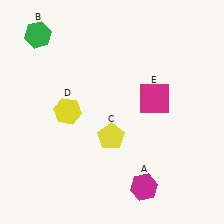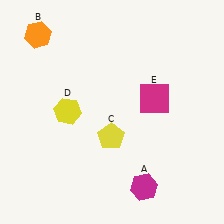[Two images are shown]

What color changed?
The hexagon (B) changed from green in Image 1 to orange in Image 2.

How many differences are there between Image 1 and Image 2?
There is 1 difference between the two images.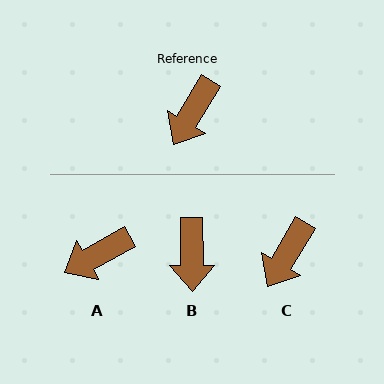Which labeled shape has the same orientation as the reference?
C.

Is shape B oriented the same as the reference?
No, it is off by about 31 degrees.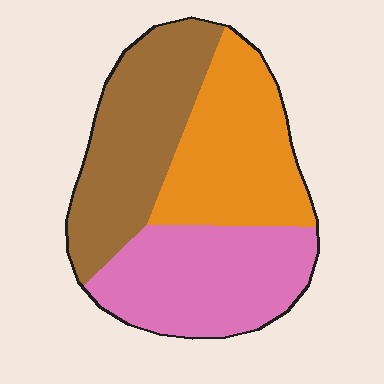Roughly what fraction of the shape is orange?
Orange covers 32% of the shape.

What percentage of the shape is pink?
Pink covers 34% of the shape.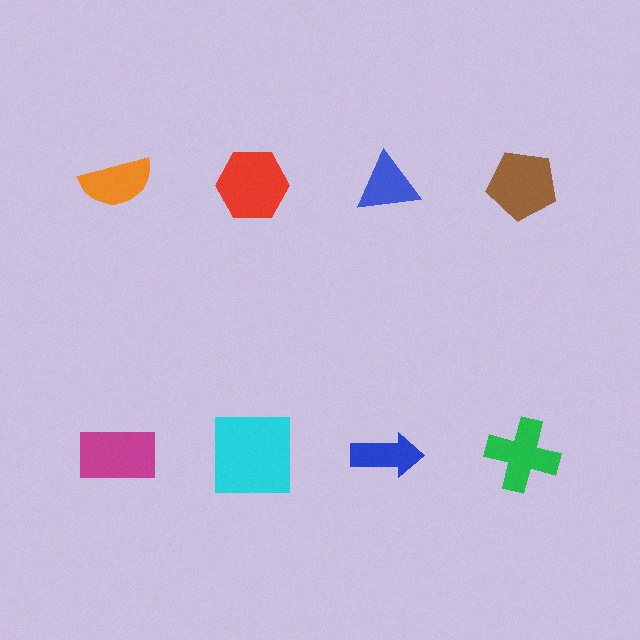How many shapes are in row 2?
4 shapes.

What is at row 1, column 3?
A blue triangle.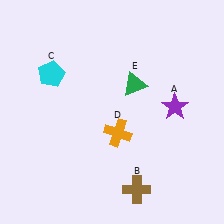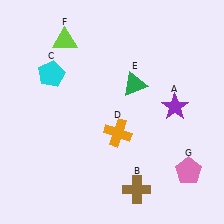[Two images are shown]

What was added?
A lime triangle (F), a pink pentagon (G) were added in Image 2.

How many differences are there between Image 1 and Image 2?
There are 2 differences between the two images.